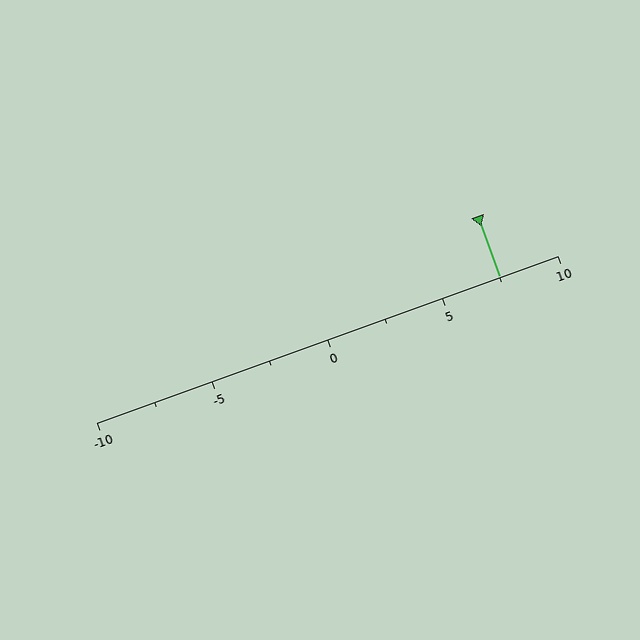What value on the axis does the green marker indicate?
The marker indicates approximately 7.5.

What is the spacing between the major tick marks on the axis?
The major ticks are spaced 5 apart.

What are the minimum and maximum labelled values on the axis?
The axis runs from -10 to 10.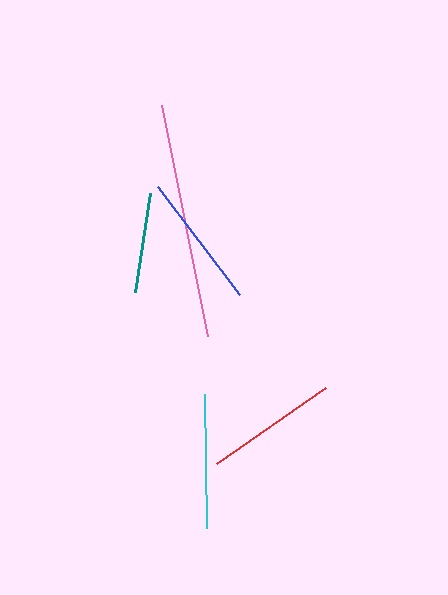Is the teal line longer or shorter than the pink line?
The pink line is longer than the teal line.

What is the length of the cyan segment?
The cyan segment is approximately 133 pixels long.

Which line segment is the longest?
The pink line is the longest at approximately 235 pixels.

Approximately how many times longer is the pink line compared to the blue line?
The pink line is approximately 1.7 times the length of the blue line.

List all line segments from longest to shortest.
From longest to shortest: pink, blue, cyan, red, teal.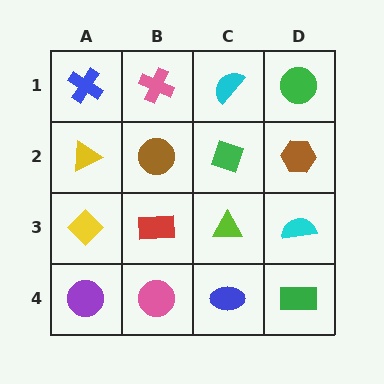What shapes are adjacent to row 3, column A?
A yellow triangle (row 2, column A), a purple circle (row 4, column A), a red rectangle (row 3, column B).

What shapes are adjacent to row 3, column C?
A green diamond (row 2, column C), a blue ellipse (row 4, column C), a red rectangle (row 3, column B), a cyan semicircle (row 3, column D).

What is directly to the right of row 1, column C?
A green circle.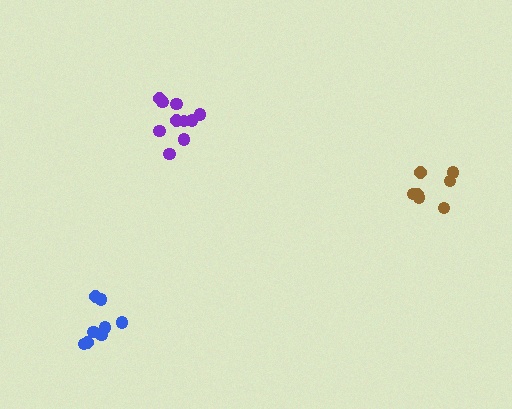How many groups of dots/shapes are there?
There are 3 groups.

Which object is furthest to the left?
The blue cluster is leftmost.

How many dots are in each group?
Group 1: 8 dots, Group 2: 7 dots, Group 3: 10 dots (25 total).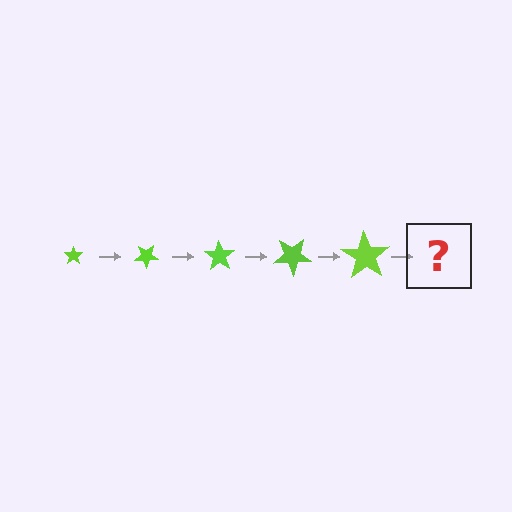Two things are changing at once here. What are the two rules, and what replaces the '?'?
The two rules are that the star grows larger each step and it rotates 35 degrees each step. The '?' should be a star, larger than the previous one and rotated 175 degrees from the start.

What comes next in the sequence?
The next element should be a star, larger than the previous one and rotated 175 degrees from the start.